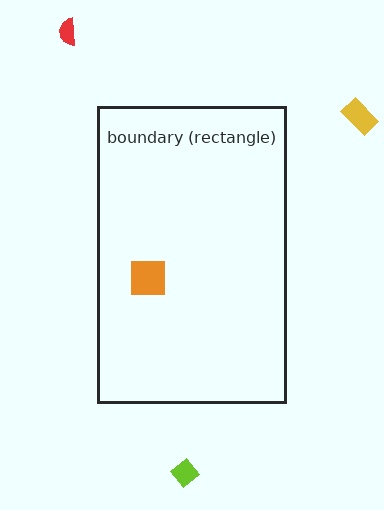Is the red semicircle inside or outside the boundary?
Outside.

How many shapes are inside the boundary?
1 inside, 3 outside.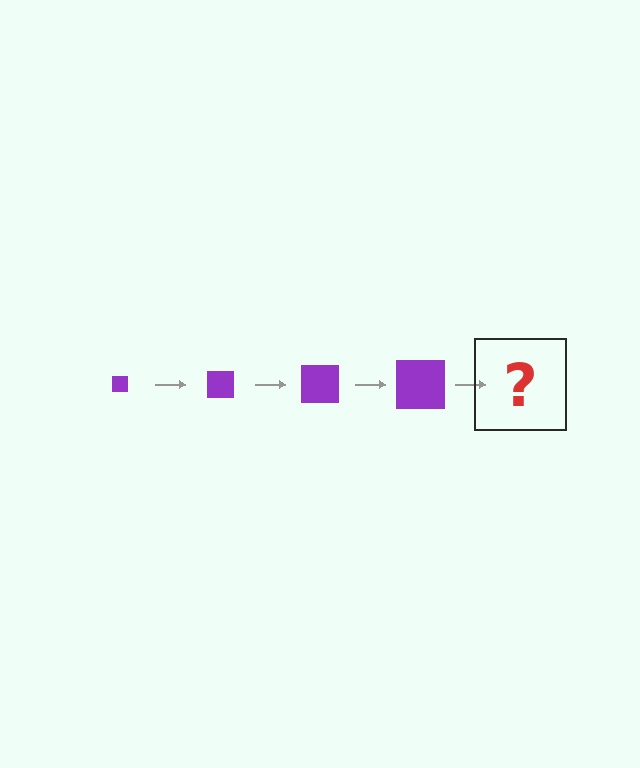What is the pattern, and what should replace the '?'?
The pattern is that the square gets progressively larger each step. The '?' should be a purple square, larger than the previous one.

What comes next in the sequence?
The next element should be a purple square, larger than the previous one.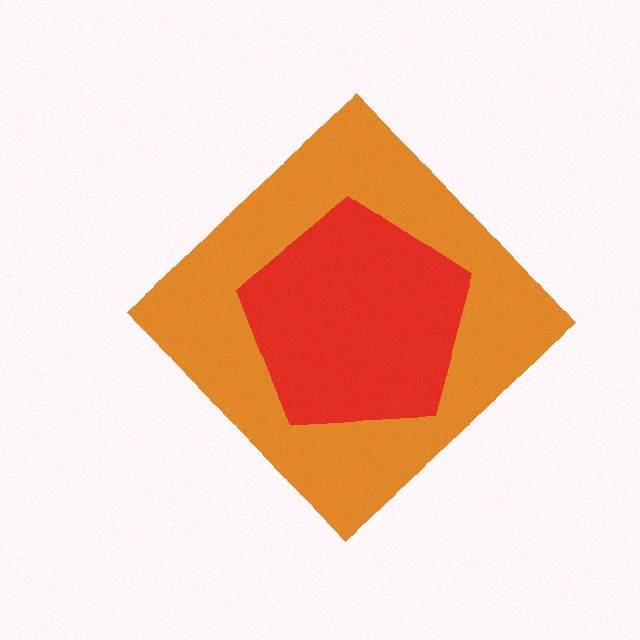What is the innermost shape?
The red pentagon.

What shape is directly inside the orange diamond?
The red pentagon.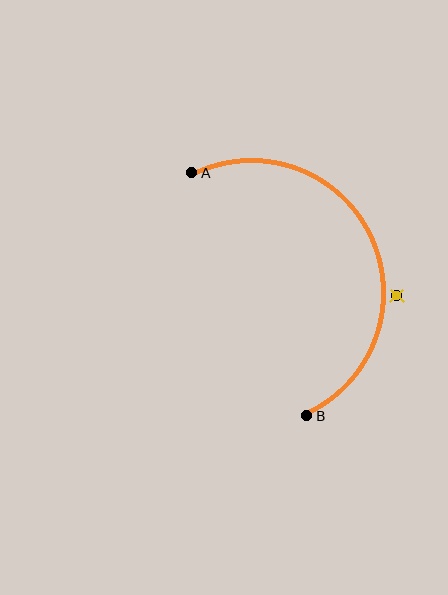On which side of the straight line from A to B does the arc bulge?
The arc bulges to the right of the straight line connecting A and B.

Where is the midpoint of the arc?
The arc midpoint is the point on the curve farthest from the straight line joining A and B. It sits to the right of that line.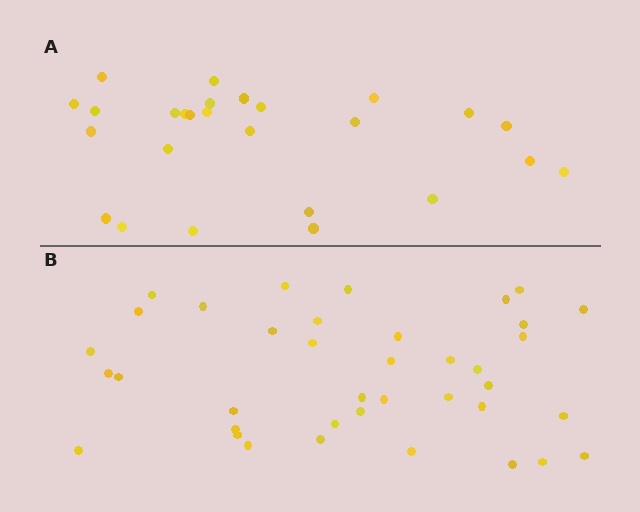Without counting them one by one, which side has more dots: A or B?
Region B (the bottom region) has more dots.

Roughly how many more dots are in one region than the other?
Region B has roughly 12 or so more dots than region A.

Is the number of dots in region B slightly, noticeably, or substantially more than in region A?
Region B has substantially more. The ratio is roughly 1.5 to 1.